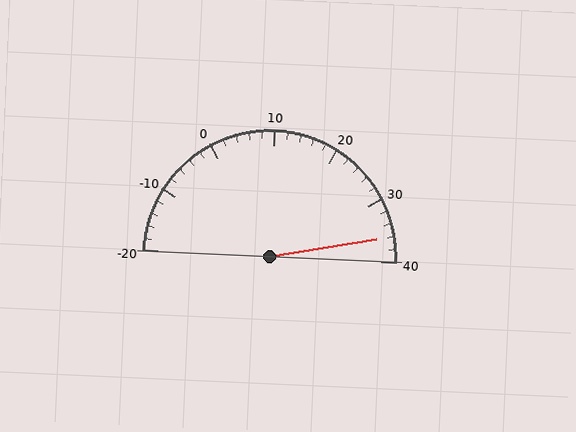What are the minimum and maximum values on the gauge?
The gauge ranges from -20 to 40.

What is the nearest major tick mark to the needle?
The nearest major tick mark is 40.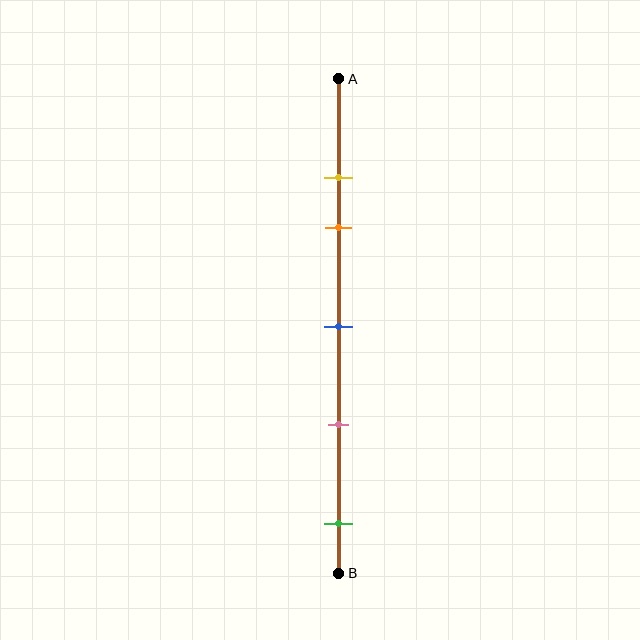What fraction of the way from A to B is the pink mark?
The pink mark is approximately 70% (0.7) of the way from A to B.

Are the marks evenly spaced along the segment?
No, the marks are not evenly spaced.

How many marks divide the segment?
There are 5 marks dividing the segment.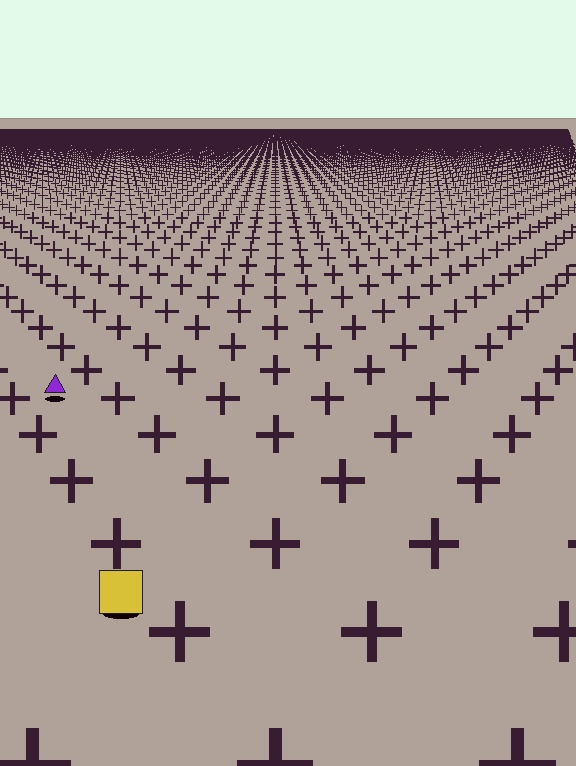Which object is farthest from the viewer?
The purple triangle is farthest from the viewer. It appears smaller and the ground texture around it is denser.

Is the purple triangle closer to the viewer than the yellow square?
No. The yellow square is closer — you can tell from the texture gradient: the ground texture is coarser near it.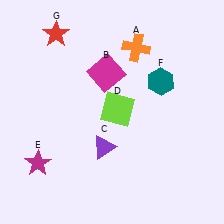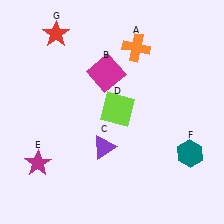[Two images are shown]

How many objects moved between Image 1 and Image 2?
1 object moved between the two images.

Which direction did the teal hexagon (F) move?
The teal hexagon (F) moved down.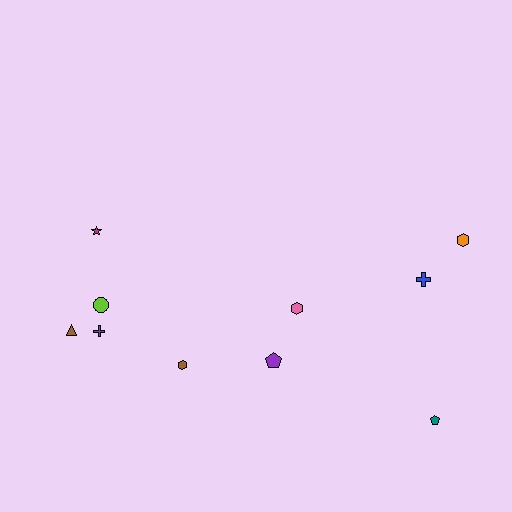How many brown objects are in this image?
There are 2 brown objects.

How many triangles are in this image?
There is 1 triangle.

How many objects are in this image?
There are 10 objects.